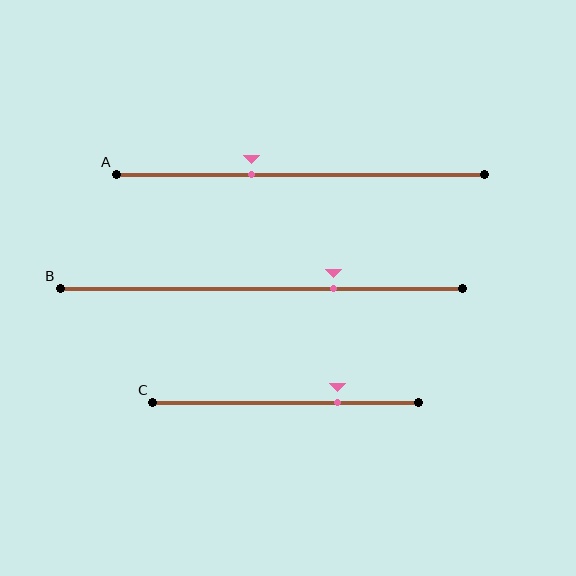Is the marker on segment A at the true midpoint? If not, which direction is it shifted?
No, the marker on segment A is shifted to the left by about 13% of the segment length.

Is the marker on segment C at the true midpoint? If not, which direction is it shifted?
No, the marker on segment C is shifted to the right by about 19% of the segment length.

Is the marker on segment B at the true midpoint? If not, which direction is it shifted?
No, the marker on segment B is shifted to the right by about 18% of the segment length.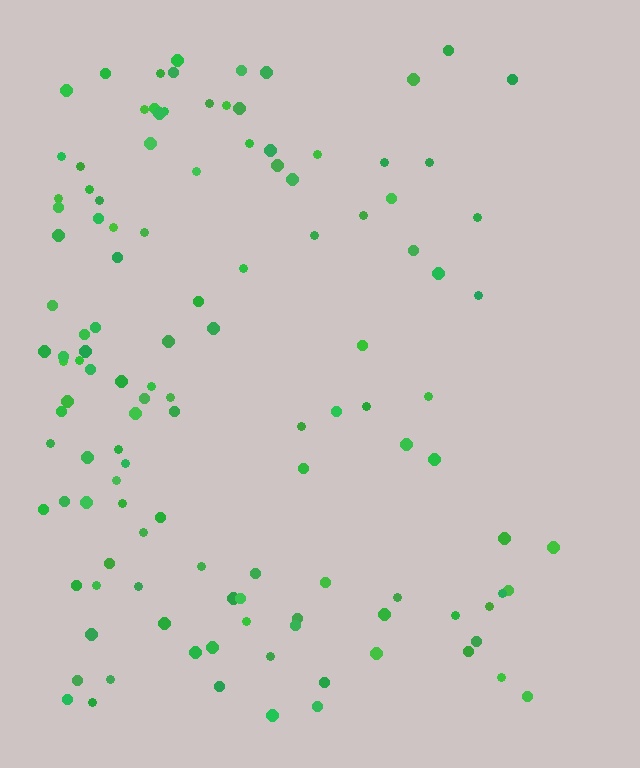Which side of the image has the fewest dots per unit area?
The right.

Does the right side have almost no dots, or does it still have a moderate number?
Still a moderate number, just noticeably fewer than the left.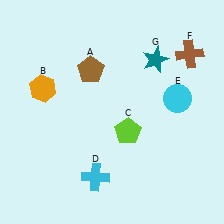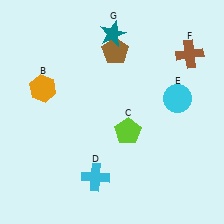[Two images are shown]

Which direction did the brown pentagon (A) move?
The brown pentagon (A) moved right.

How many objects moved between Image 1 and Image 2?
2 objects moved between the two images.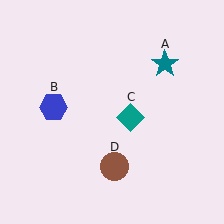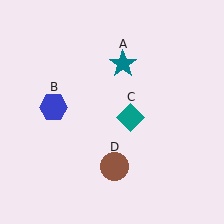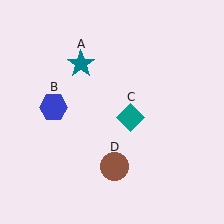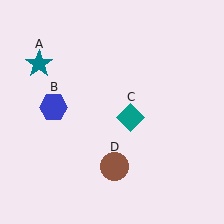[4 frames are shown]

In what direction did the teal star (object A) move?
The teal star (object A) moved left.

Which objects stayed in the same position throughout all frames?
Blue hexagon (object B) and teal diamond (object C) and brown circle (object D) remained stationary.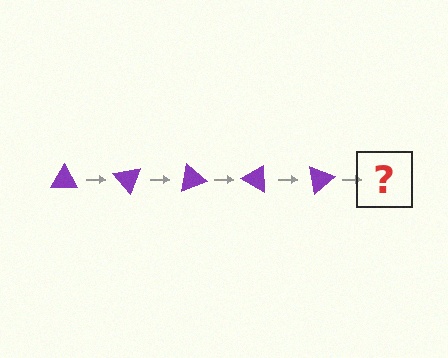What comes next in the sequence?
The next element should be a purple triangle rotated 250 degrees.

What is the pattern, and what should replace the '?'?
The pattern is that the triangle rotates 50 degrees each step. The '?' should be a purple triangle rotated 250 degrees.